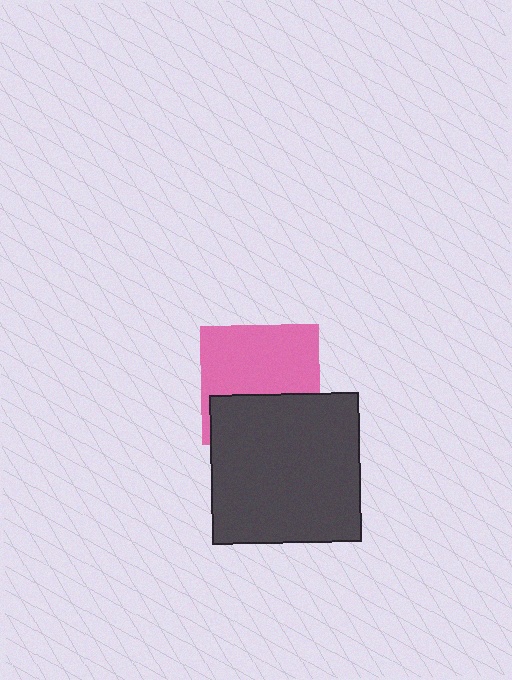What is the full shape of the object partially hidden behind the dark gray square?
The partially hidden object is a pink square.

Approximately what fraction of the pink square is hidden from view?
Roughly 40% of the pink square is hidden behind the dark gray square.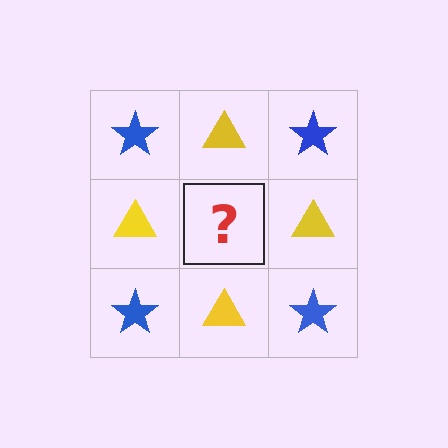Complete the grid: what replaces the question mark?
The question mark should be replaced with a blue star.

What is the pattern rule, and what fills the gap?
The rule is that it alternates blue star and yellow triangle in a checkerboard pattern. The gap should be filled with a blue star.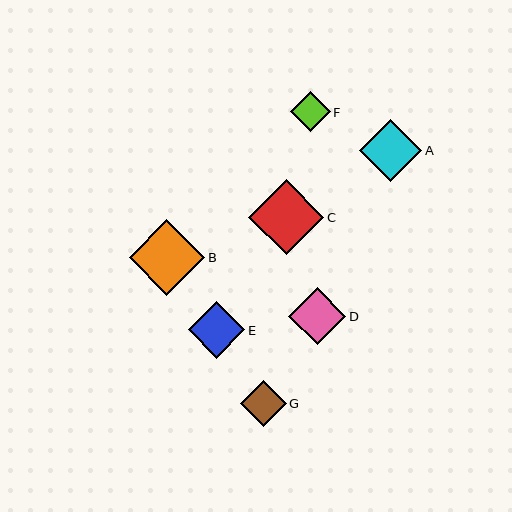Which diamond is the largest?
Diamond B is the largest with a size of approximately 76 pixels.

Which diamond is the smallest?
Diamond F is the smallest with a size of approximately 40 pixels.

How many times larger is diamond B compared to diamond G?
Diamond B is approximately 1.7 times the size of diamond G.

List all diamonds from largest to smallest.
From largest to smallest: B, C, A, D, E, G, F.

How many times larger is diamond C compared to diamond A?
Diamond C is approximately 1.2 times the size of diamond A.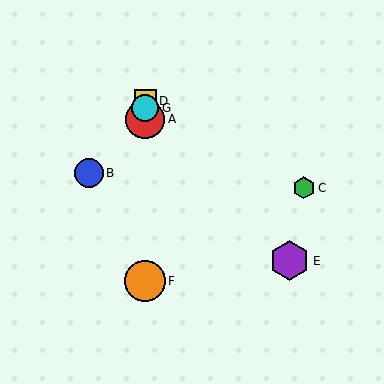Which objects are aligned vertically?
Objects A, D, F, G are aligned vertically.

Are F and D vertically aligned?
Yes, both are at x≈145.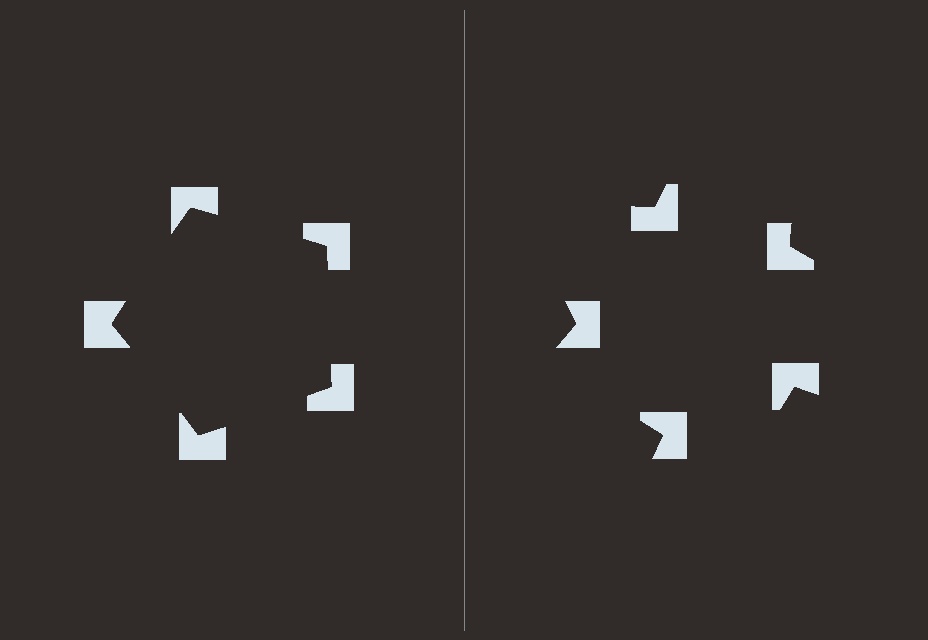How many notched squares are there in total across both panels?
10 — 5 on each side.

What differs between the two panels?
The notched squares are positioned identically on both sides; only the wedge orientations differ. On the left they align to a pentagon; on the right they are misaligned.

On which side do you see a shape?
An illusory pentagon appears on the left side. On the right side the wedge cuts are rotated, so no coherent shape forms.